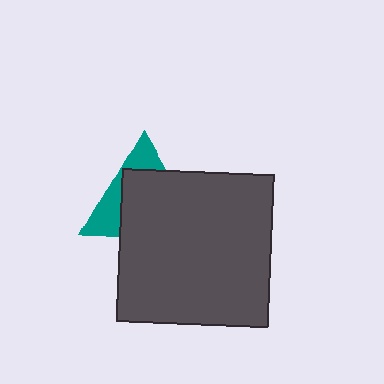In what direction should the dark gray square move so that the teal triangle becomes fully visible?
The dark gray square should move toward the lower-right. That is the shortest direction to clear the overlap and leave the teal triangle fully visible.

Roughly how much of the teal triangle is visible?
A small part of it is visible (roughly 36%).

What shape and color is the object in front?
The object in front is a dark gray square.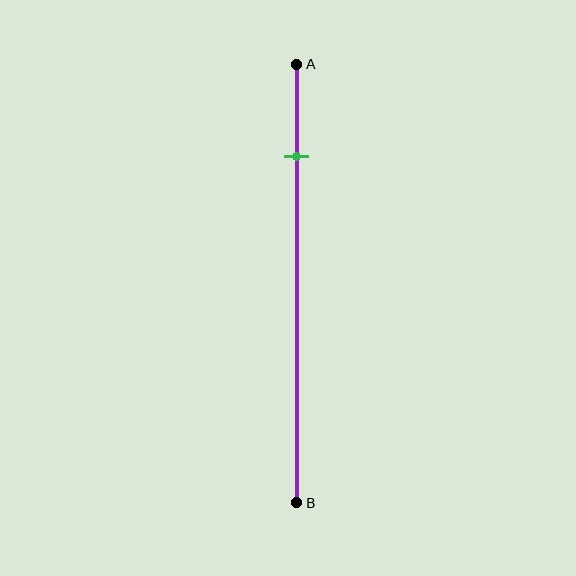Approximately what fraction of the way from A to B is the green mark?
The green mark is approximately 20% of the way from A to B.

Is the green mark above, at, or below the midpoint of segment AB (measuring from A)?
The green mark is above the midpoint of segment AB.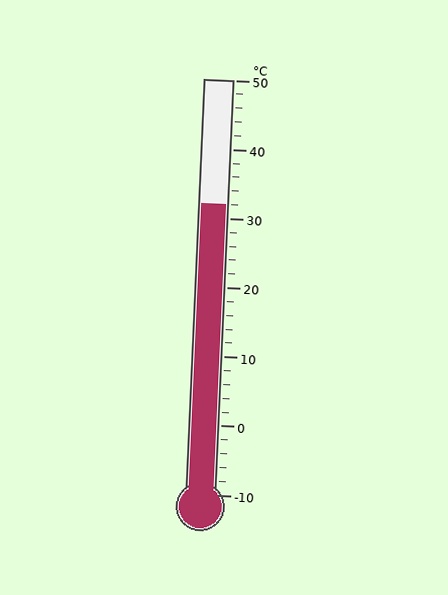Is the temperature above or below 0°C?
The temperature is above 0°C.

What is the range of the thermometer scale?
The thermometer scale ranges from -10°C to 50°C.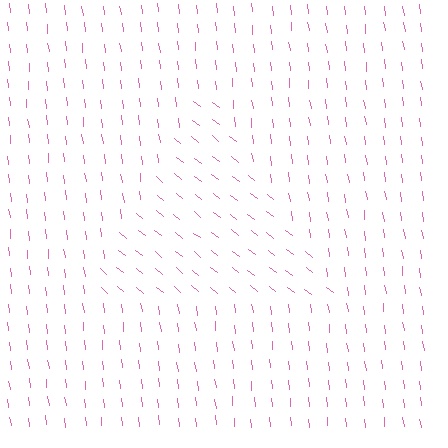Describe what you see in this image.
The image is filled with small pink line segments. A triangle region in the image has lines oriented differently from the surrounding lines, creating a visible texture boundary.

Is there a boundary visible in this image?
Yes, there is a texture boundary formed by a change in line orientation.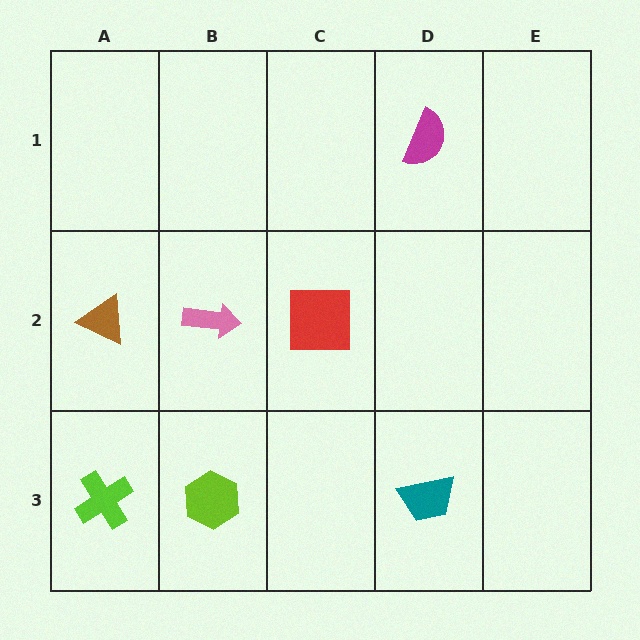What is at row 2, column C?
A red square.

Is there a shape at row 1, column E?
No, that cell is empty.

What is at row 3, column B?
A lime hexagon.